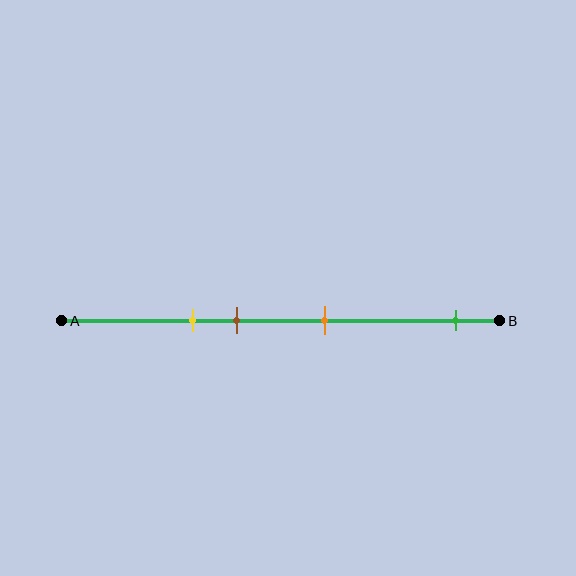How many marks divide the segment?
There are 4 marks dividing the segment.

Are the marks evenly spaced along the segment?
No, the marks are not evenly spaced.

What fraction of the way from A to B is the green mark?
The green mark is approximately 90% (0.9) of the way from A to B.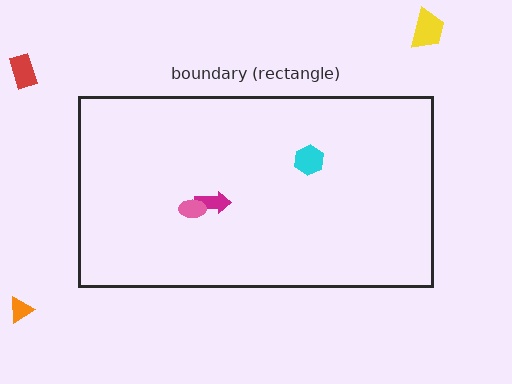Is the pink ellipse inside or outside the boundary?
Inside.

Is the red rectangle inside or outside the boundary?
Outside.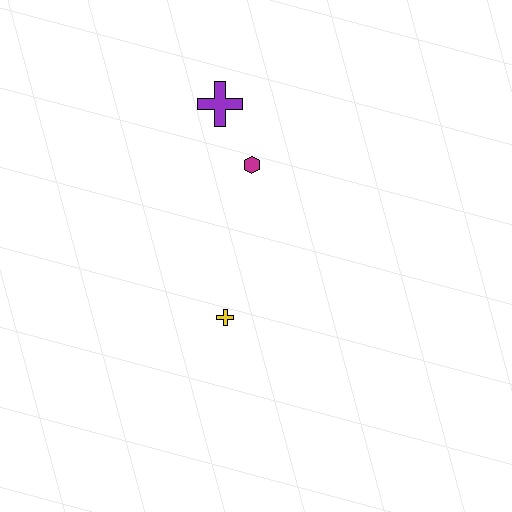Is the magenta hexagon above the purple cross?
No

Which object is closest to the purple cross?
The magenta hexagon is closest to the purple cross.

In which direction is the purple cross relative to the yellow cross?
The purple cross is above the yellow cross.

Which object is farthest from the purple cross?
The yellow cross is farthest from the purple cross.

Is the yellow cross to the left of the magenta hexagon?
Yes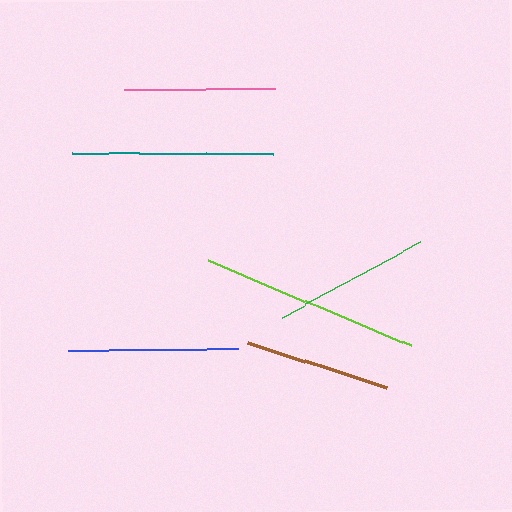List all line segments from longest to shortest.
From longest to shortest: lime, teal, blue, green, pink, brown.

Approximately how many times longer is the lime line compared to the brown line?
The lime line is approximately 1.5 times the length of the brown line.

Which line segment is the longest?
The lime line is the longest at approximately 220 pixels.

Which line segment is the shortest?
The brown line is the shortest at approximately 146 pixels.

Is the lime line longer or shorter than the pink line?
The lime line is longer than the pink line.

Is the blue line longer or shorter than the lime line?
The lime line is longer than the blue line.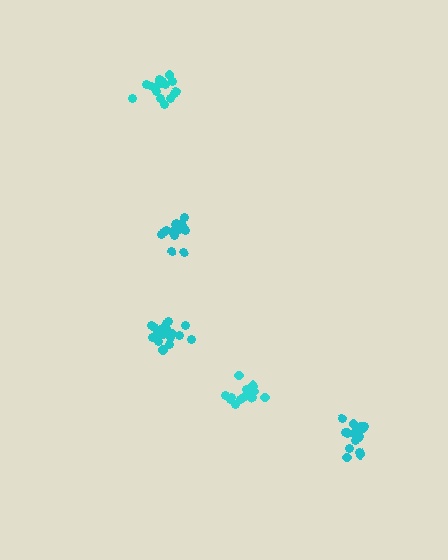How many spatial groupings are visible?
There are 5 spatial groupings.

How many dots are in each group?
Group 1: 15 dots, Group 2: 15 dots, Group 3: 14 dots, Group 4: 16 dots, Group 5: 18 dots (78 total).